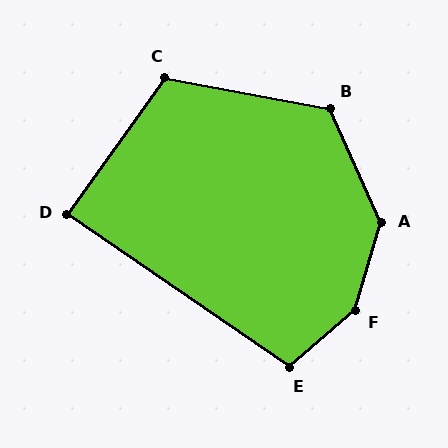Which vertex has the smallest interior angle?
D, at approximately 89 degrees.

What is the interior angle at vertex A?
Approximately 140 degrees (obtuse).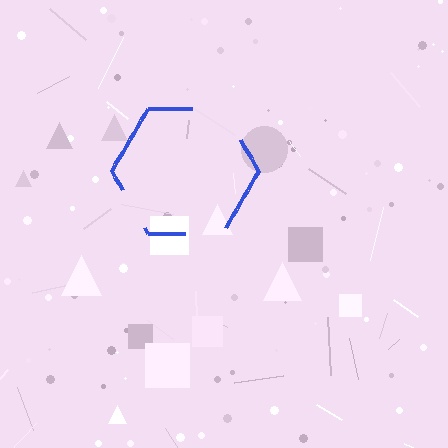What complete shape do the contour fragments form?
The contour fragments form a hexagon.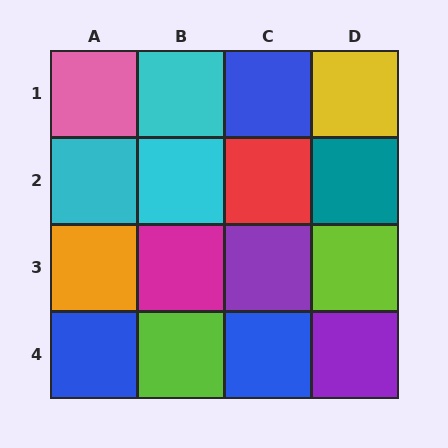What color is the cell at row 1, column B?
Cyan.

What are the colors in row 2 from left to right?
Cyan, cyan, red, teal.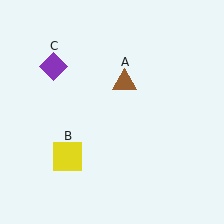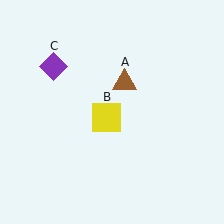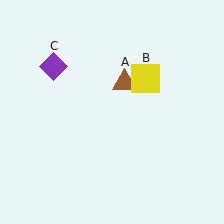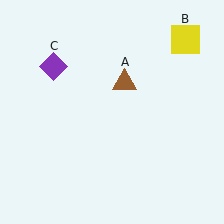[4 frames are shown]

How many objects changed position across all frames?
1 object changed position: yellow square (object B).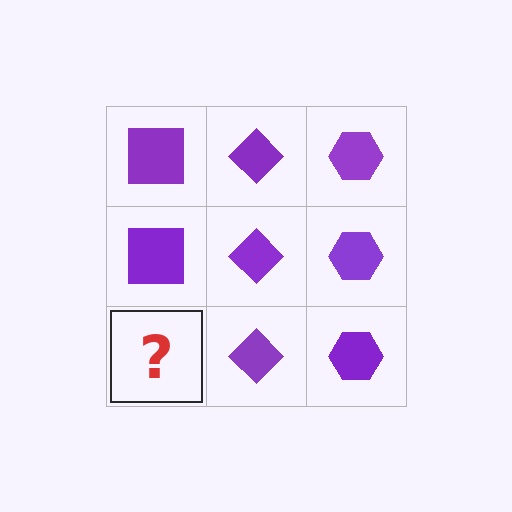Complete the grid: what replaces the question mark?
The question mark should be replaced with a purple square.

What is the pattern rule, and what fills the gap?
The rule is that each column has a consistent shape. The gap should be filled with a purple square.